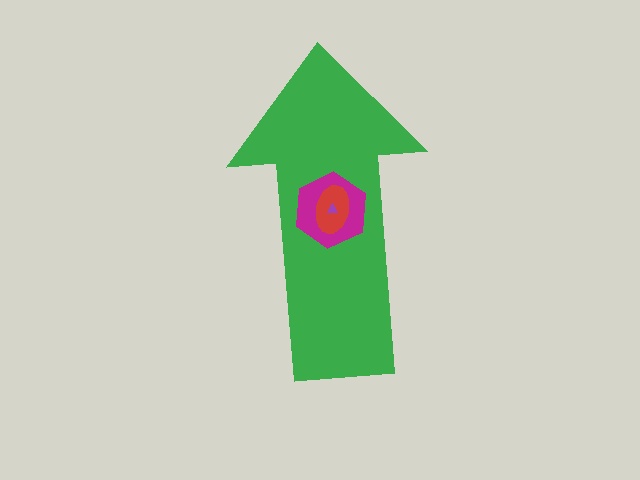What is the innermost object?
The purple triangle.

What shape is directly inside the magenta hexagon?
The red ellipse.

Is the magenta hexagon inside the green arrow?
Yes.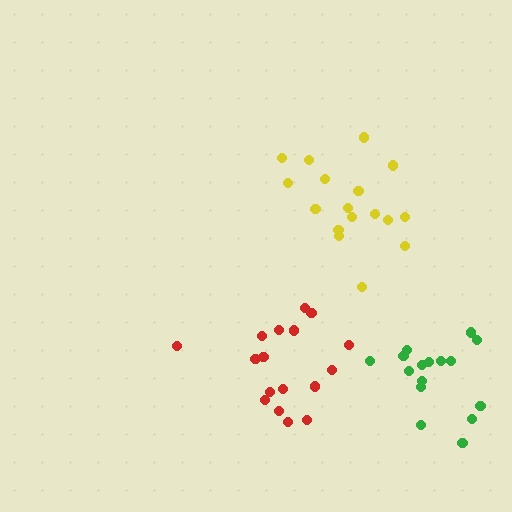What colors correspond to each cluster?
The clusters are colored: red, yellow, green.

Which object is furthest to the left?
The red cluster is leftmost.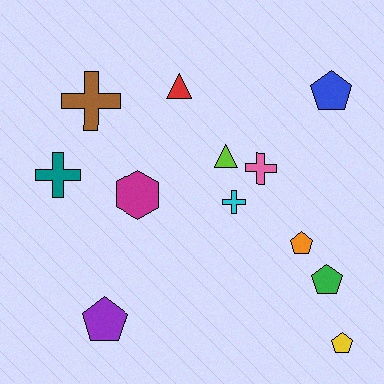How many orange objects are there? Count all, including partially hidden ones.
There is 1 orange object.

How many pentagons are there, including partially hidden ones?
There are 5 pentagons.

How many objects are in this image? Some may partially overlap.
There are 12 objects.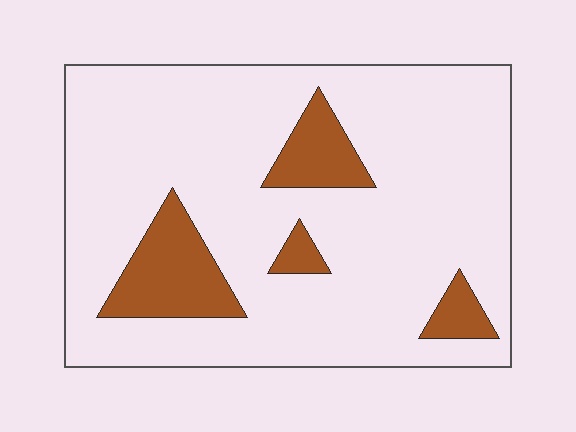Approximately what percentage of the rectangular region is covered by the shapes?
Approximately 15%.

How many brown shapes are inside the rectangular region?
4.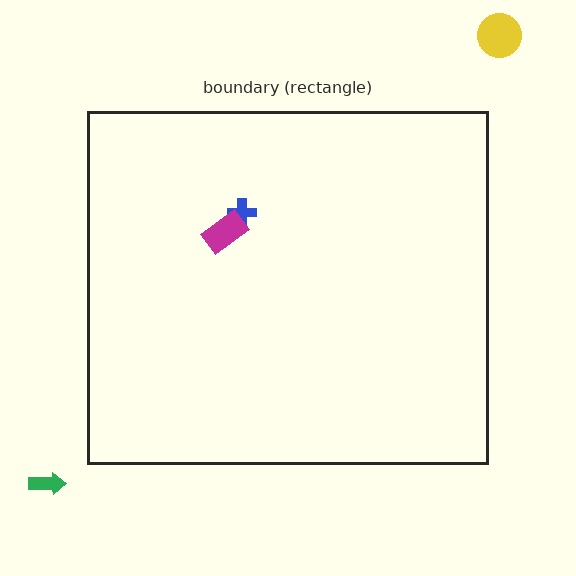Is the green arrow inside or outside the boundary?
Outside.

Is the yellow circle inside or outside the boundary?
Outside.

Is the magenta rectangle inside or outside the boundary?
Inside.